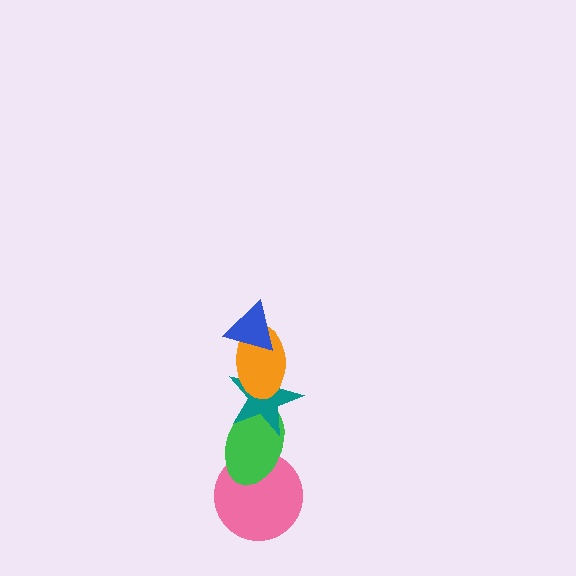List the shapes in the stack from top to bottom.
From top to bottom: the blue triangle, the orange ellipse, the teal star, the green ellipse, the pink circle.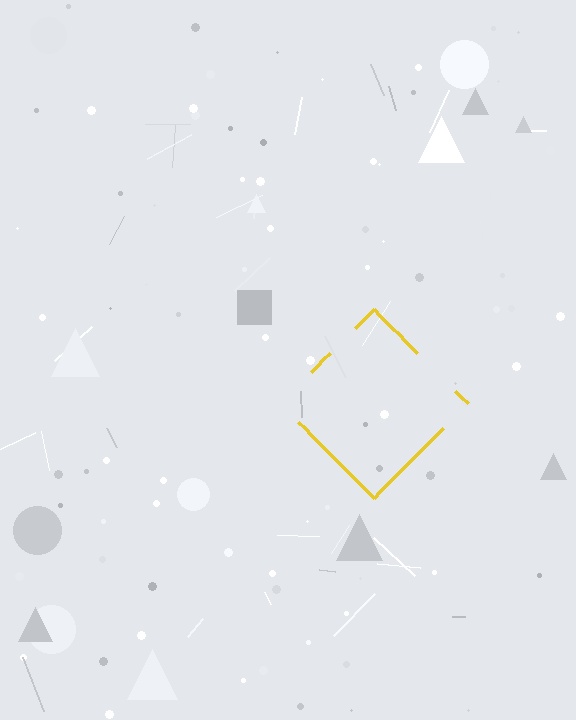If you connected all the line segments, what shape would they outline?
They would outline a diamond.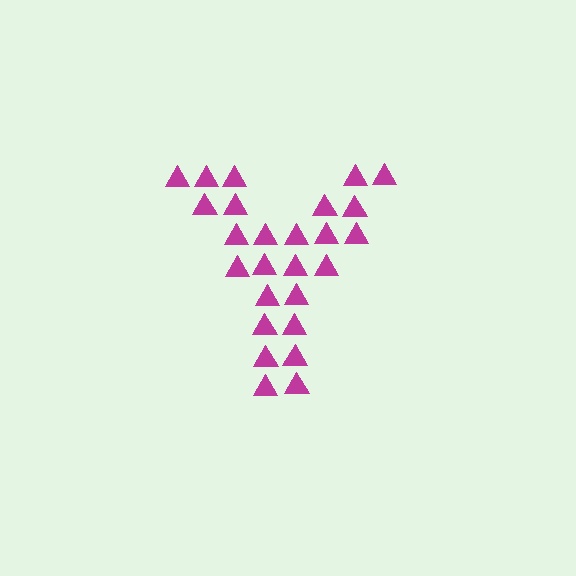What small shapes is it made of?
It is made of small triangles.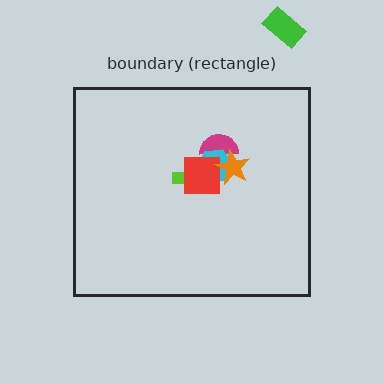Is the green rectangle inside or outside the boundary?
Outside.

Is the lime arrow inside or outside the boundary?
Inside.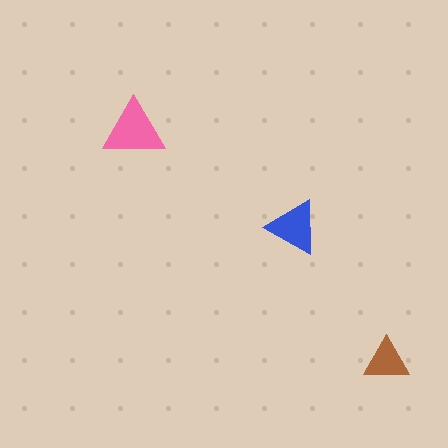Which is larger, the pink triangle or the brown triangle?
The pink one.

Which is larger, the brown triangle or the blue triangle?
The blue one.